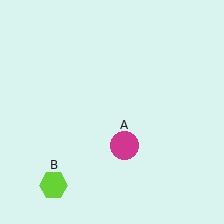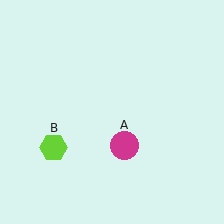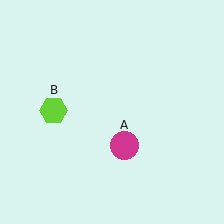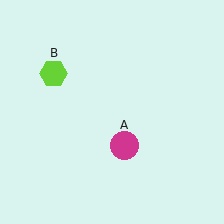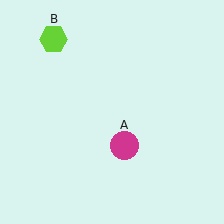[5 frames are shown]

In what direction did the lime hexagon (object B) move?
The lime hexagon (object B) moved up.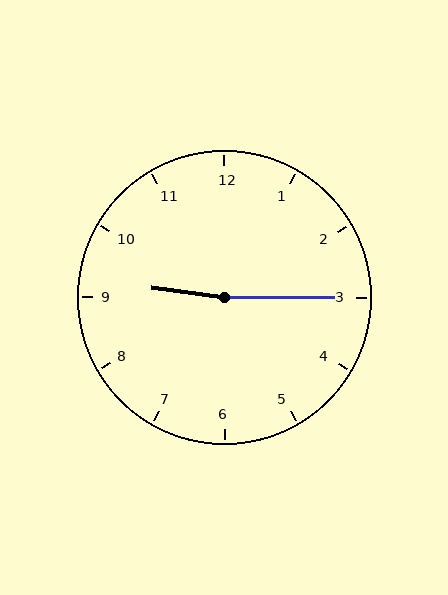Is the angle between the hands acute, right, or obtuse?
It is obtuse.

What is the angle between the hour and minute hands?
Approximately 172 degrees.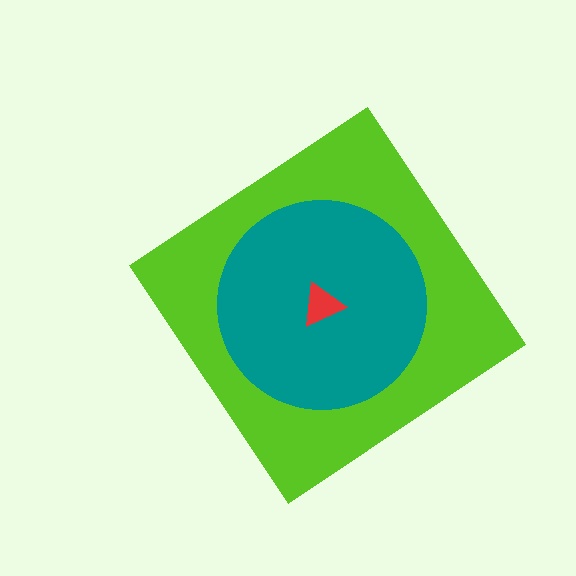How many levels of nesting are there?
3.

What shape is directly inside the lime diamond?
The teal circle.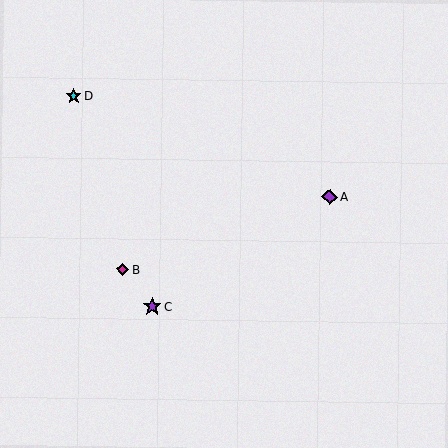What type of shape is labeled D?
Shape D is a cyan star.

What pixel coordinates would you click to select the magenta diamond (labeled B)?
Click at (123, 269) to select the magenta diamond B.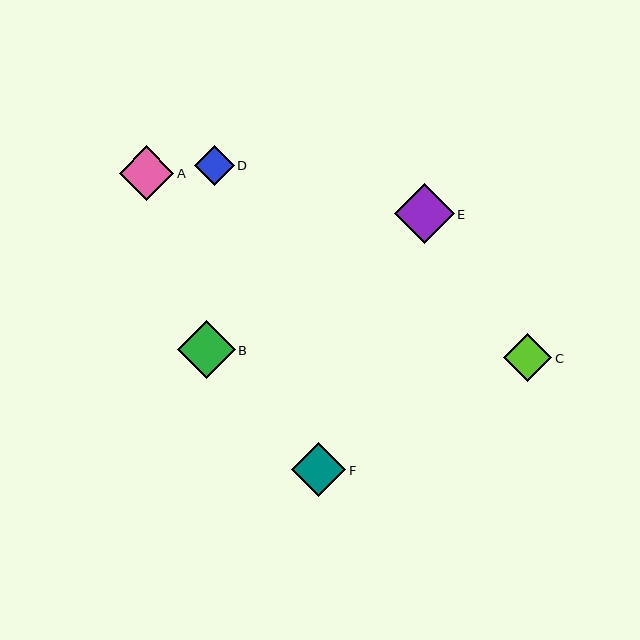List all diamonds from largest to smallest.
From largest to smallest: E, B, A, F, C, D.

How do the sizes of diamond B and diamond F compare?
Diamond B and diamond F are approximately the same size.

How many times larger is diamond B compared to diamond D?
Diamond B is approximately 1.4 times the size of diamond D.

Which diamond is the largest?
Diamond E is the largest with a size of approximately 59 pixels.